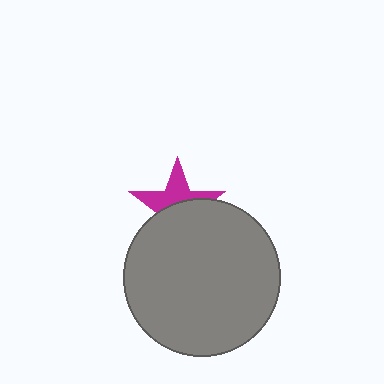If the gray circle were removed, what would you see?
You would see the complete magenta star.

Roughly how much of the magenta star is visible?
A small part of it is visible (roughly 45%).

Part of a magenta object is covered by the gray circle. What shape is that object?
It is a star.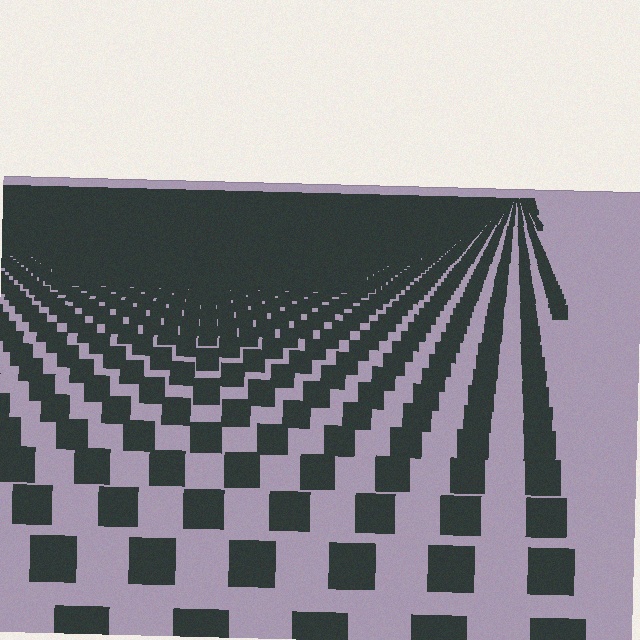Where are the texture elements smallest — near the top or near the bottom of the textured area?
Near the top.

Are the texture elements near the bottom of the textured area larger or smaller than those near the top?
Larger. Near the bottom, elements are closer to the viewer and appear at a bigger on-screen size.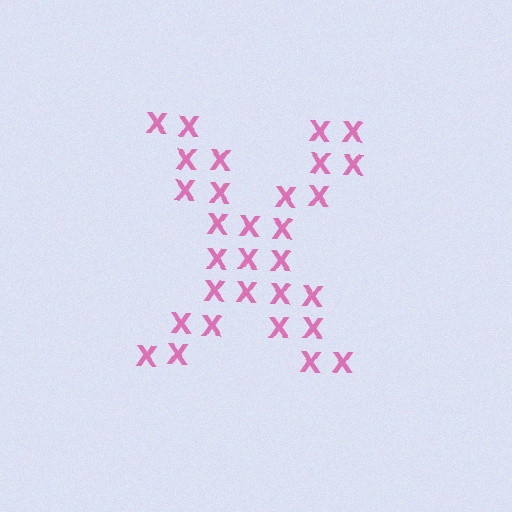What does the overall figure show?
The overall figure shows the letter X.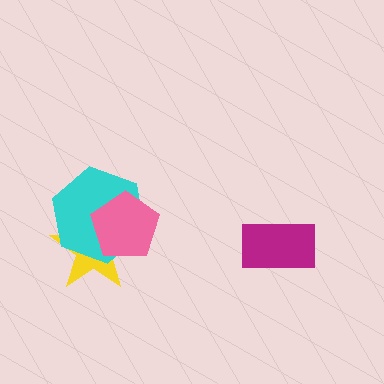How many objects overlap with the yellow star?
2 objects overlap with the yellow star.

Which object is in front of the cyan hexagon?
The pink pentagon is in front of the cyan hexagon.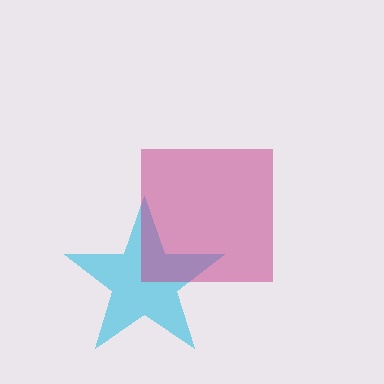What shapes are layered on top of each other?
The layered shapes are: a cyan star, a magenta square.